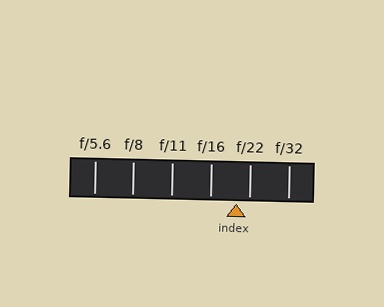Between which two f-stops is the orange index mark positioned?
The index mark is between f/16 and f/22.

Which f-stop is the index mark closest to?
The index mark is closest to f/22.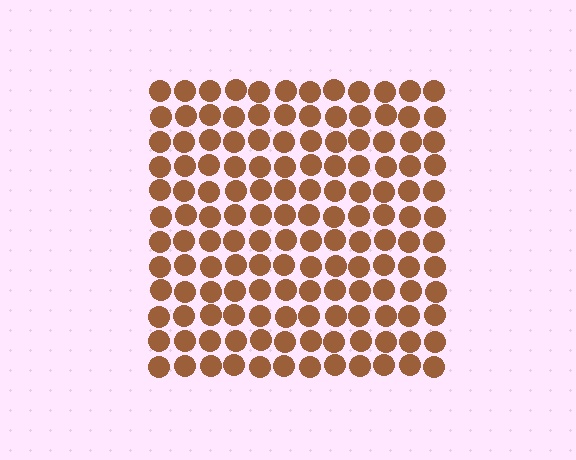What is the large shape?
The large shape is a square.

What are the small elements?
The small elements are circles.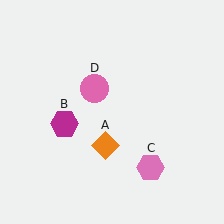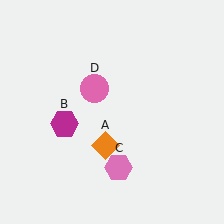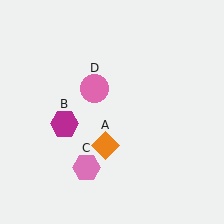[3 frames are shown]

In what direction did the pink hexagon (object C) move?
The pink hexagon (object C) moved left.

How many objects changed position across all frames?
1 object changed position: pink hexagon (object C).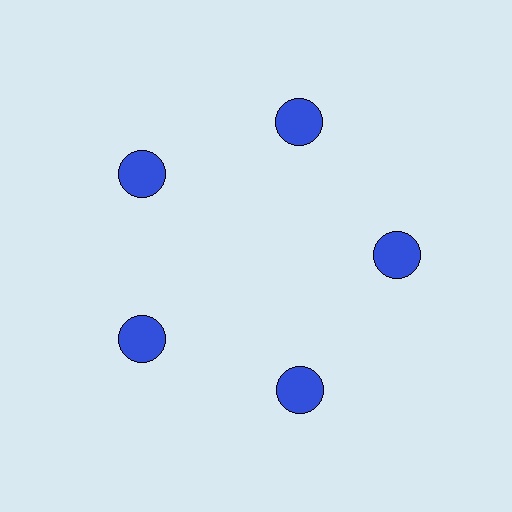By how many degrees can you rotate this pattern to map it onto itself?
The pattern maps onto itself every 72 degrees of rotation.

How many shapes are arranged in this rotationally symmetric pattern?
There are 5 shapes, arranged in 5 groups of 1.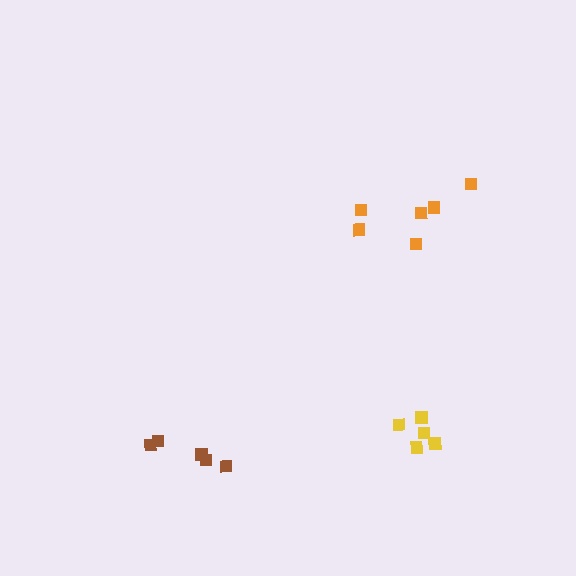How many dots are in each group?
Group 1: 6 dots, Group 2: 5 dots, Group 3: 5 dots (16 total).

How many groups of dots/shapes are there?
There are 3 groups.